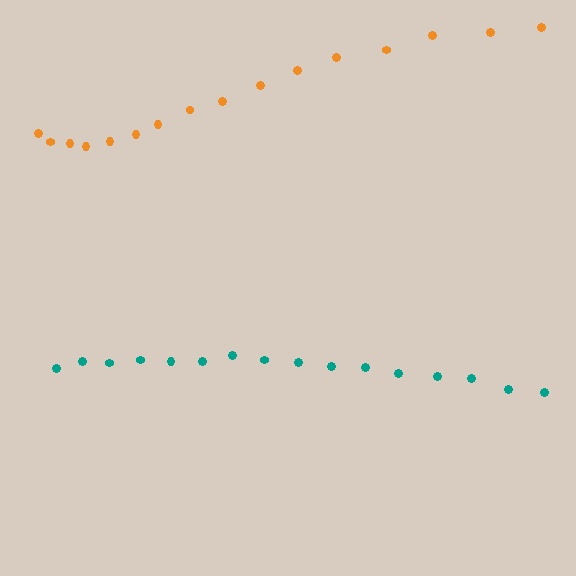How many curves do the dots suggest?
There are 2 distinct paths.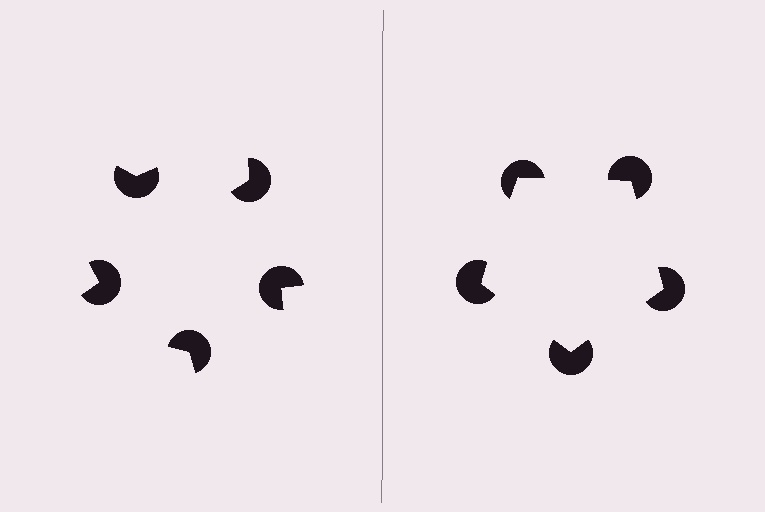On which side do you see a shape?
An illusory pentagon appears on the right side. On the left side the wedge cuts are rotated, so no coherent shape forms.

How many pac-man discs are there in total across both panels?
10 — 5 on each side.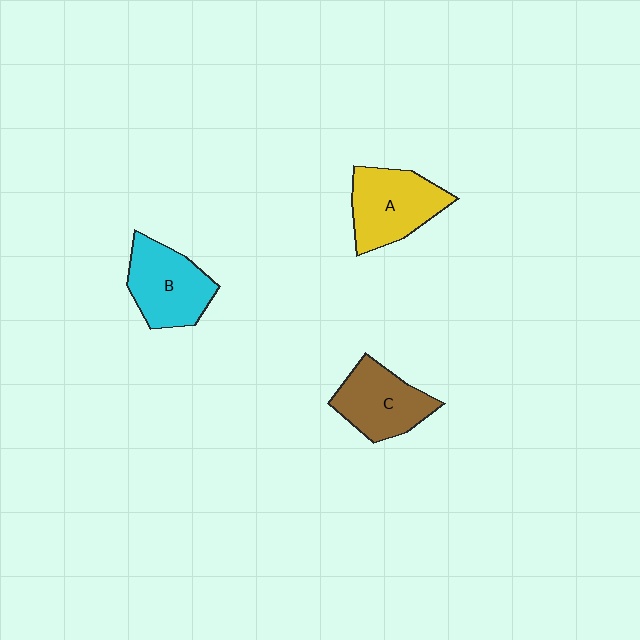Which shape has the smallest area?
Shape C (brown).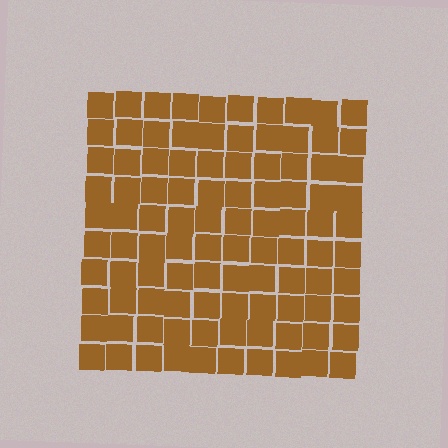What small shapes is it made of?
It is made of small squares.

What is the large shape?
The large shape is a square.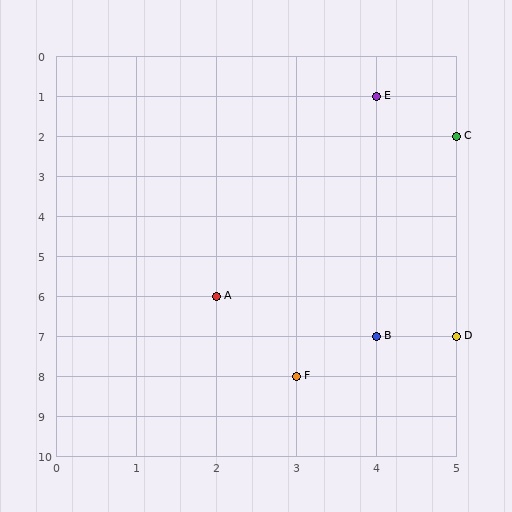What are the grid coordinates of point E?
Point E is at grid coordinates (4, 1).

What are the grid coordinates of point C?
Point C is at grid coordinates (5, 2).